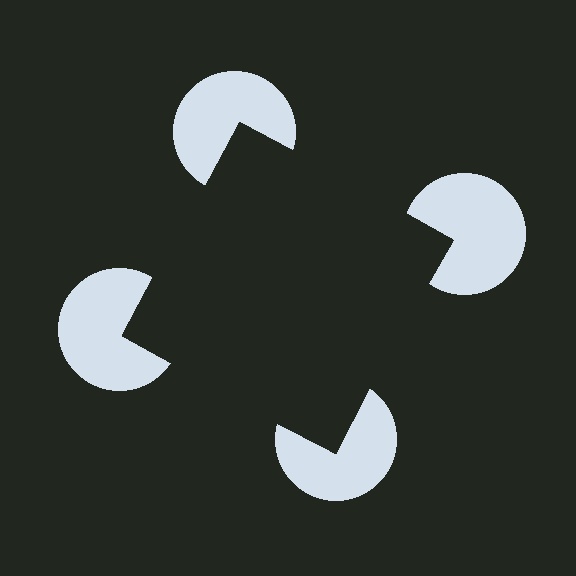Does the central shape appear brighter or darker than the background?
It typically appears slightly darker than the background, even though no actual brightness change is drawn.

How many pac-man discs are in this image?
There are 4 — one at each vertex of the illusory square.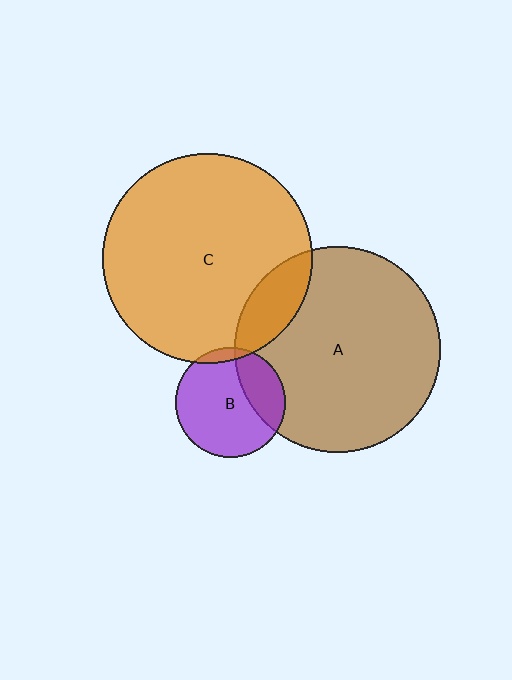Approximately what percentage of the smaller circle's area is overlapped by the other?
Approximately 25%.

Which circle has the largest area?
Circle C (orange).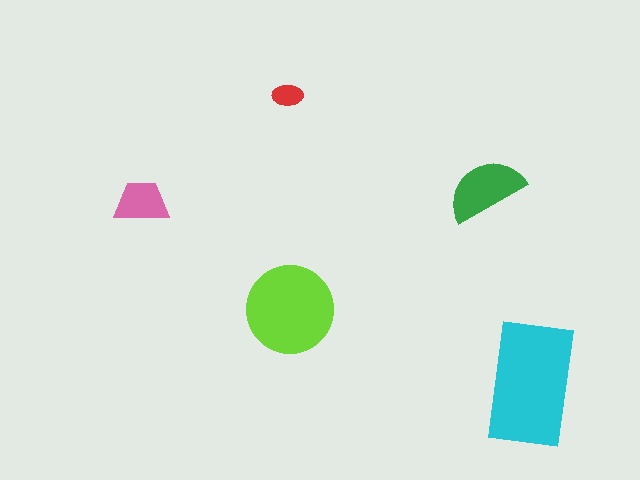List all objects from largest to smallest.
The cyan rectangle, the lime circle, the green semicircle, the pink trapezoid, the red ellipse.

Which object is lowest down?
The cyan rectangle is bottommost.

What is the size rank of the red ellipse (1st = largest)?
5th.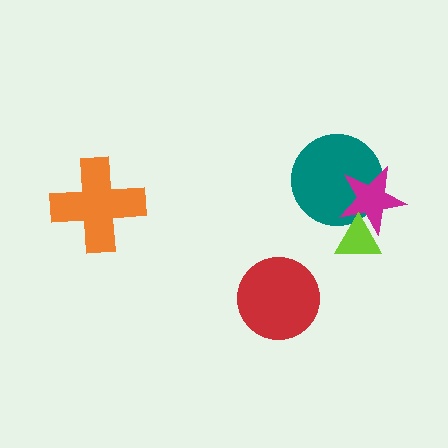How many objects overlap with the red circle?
0 objects overlap with the red circle.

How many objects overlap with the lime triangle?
2 objects overlap with the lime triangle.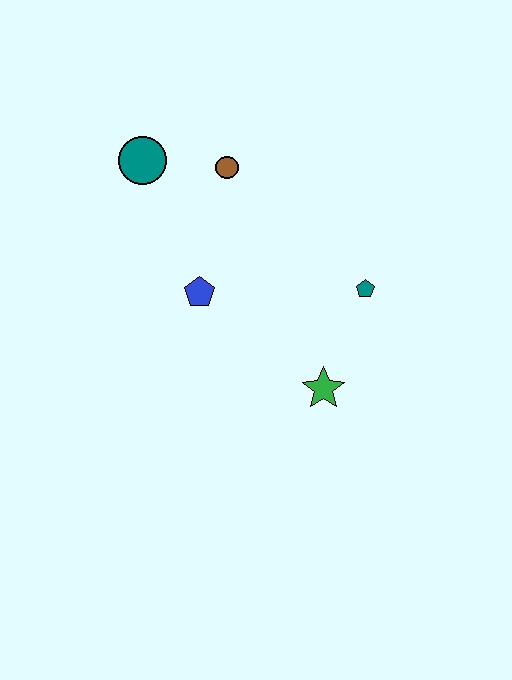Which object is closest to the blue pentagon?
The brown circle is closest to the blue pentagon.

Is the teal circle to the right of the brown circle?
No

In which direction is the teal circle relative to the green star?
The teal circle is above the green star.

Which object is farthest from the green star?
The teal circle is farthest from the green star.